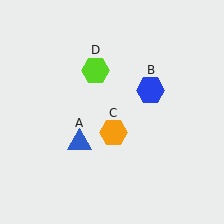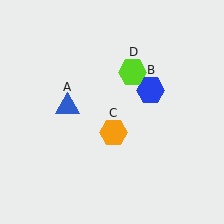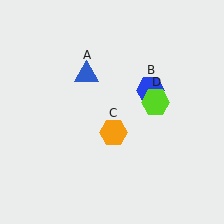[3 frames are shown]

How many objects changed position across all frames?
2 objects changed position: blue triangle (object A), lime hexagon (object D).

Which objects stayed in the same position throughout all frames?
Blue hexagon (object B) and orange hexagon (object C) remained stationary.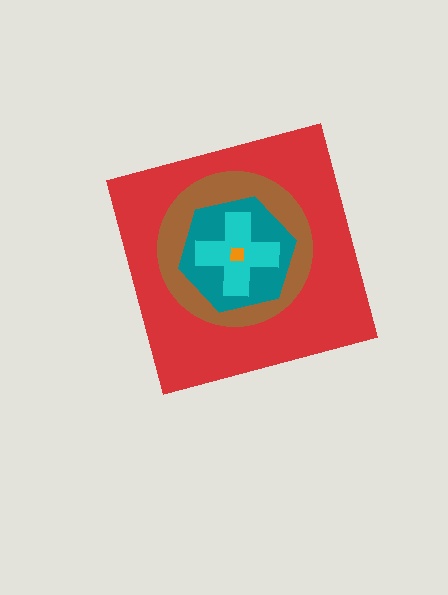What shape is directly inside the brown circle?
The teal hexagon.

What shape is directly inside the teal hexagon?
The cyan cross.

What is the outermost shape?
The red square.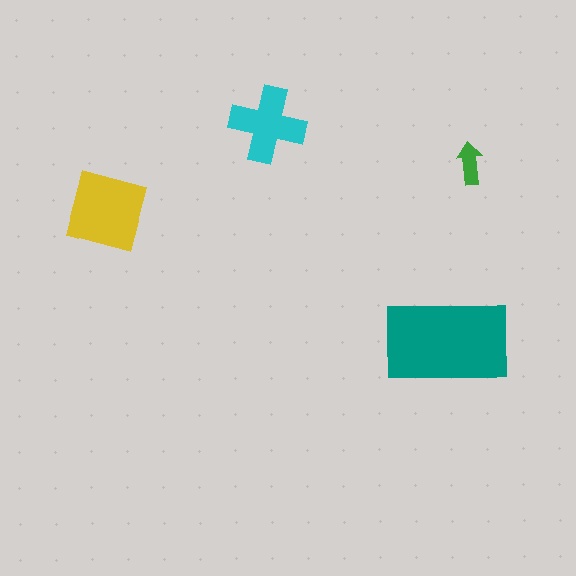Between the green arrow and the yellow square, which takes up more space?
The yellow square.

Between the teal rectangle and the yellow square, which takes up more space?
The teal rectangle.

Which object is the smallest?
The green arrow.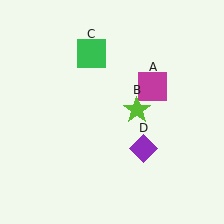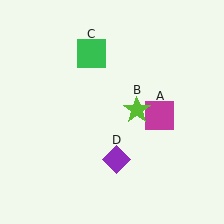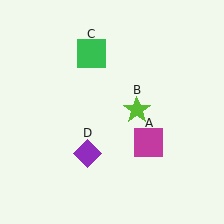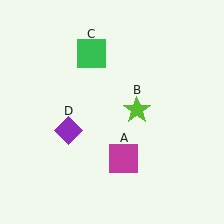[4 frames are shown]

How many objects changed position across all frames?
2 objects changed position: magenta square (object A), purple diamond (object D).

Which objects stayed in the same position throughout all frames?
Lime star (object B) and green square (object C) remained stationary.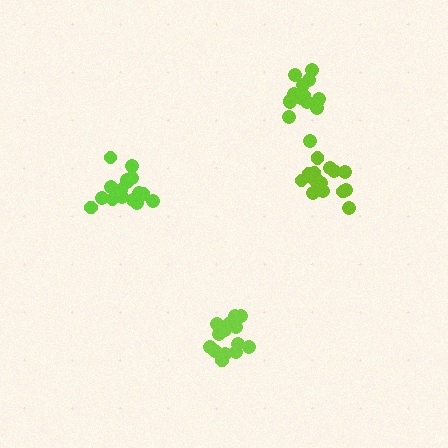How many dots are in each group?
Group 1: 16 dots, Group 2: 15 dots, Group 3: 18 dots, Group 4: 15 dots (64 total).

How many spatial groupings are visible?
There are 4 spatial groupings.